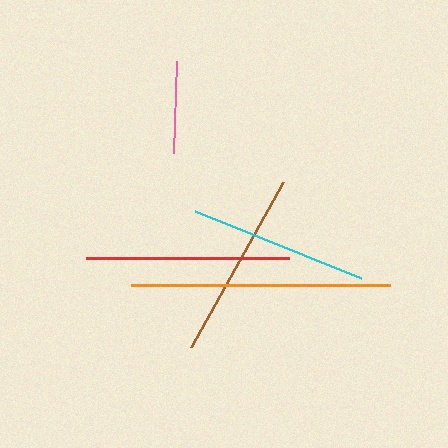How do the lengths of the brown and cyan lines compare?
The brown and cyan lines are approximately the same length.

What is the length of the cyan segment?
The cyan segment is approximately 178 pixels long.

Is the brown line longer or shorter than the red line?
The red line is longer than the brown line.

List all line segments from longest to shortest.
From longest to shortest: orange, red, brown, cyan, pink.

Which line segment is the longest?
The orange line is the longest at approximately 258 pixels.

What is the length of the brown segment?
The brown segment is approximately 189 pixels long.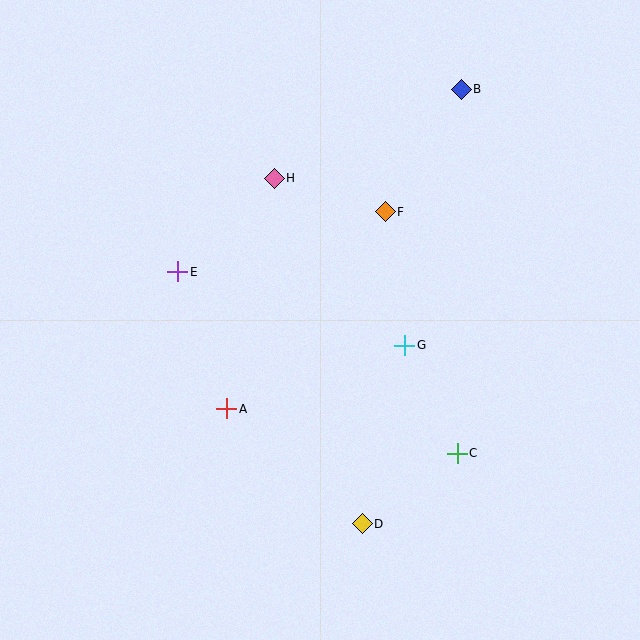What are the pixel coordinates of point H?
Point H is at (274, 178).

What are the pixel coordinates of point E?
Point E is at (178, 272).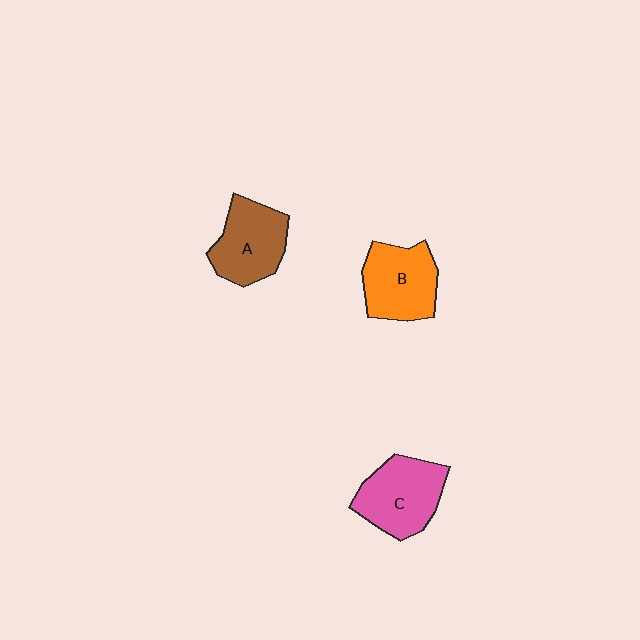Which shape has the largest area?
Shape C (pink).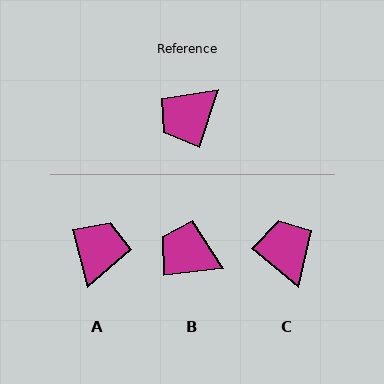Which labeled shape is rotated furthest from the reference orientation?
A, about 147 degrees away.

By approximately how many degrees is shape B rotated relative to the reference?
Approximately 66 degrees clockwise.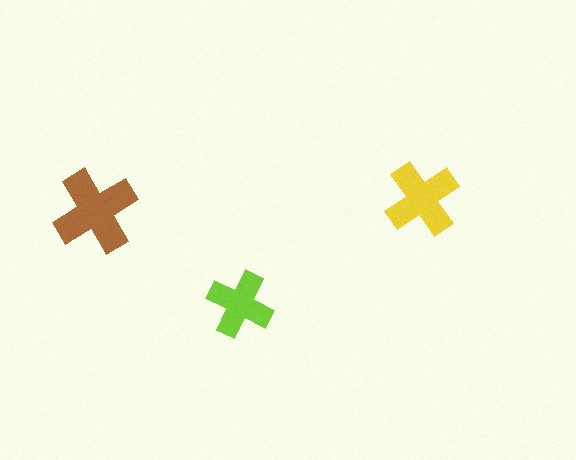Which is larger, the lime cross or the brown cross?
The brown one.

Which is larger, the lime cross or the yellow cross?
The yellow one.